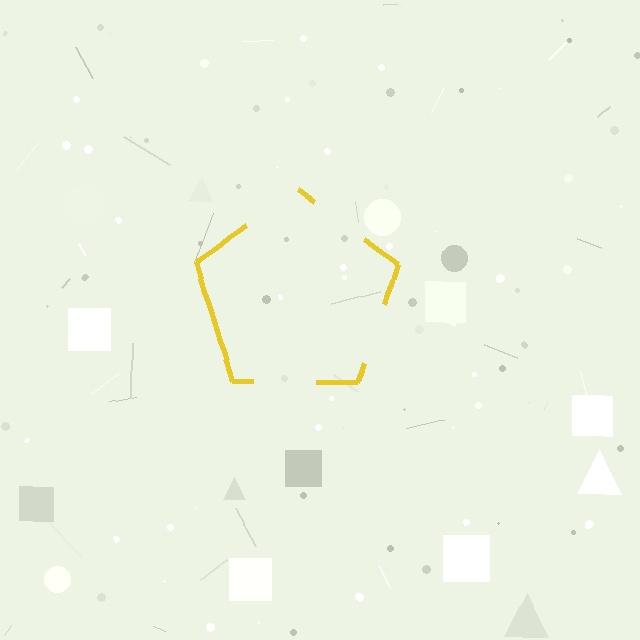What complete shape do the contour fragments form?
The contour fragments form a pentagon.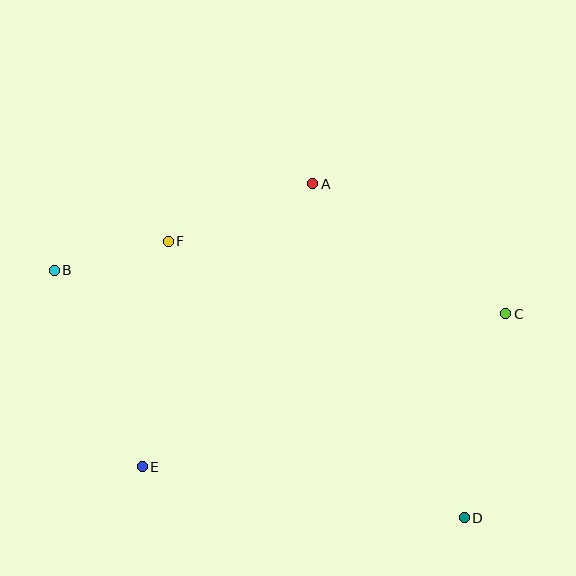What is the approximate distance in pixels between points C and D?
The distance between C and D is approximately 208 pixels.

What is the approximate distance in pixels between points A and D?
The distance between A and D is approximately 366 pixels.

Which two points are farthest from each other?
Points B and D are farthest from each other.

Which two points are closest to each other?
Points B and F are closest to each other.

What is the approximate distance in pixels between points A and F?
The distance between A and F is approximately 156 pixels.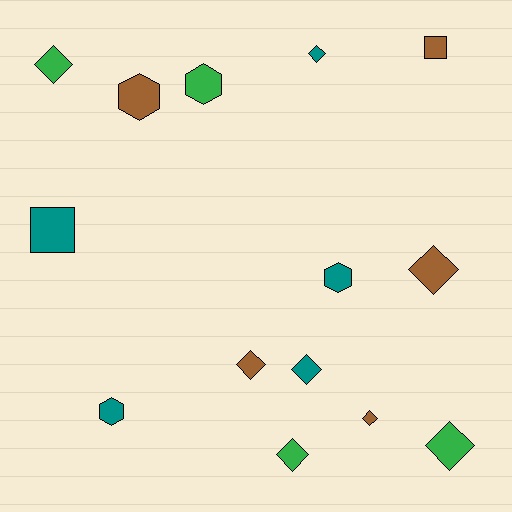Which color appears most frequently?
Teal, with 5 objects.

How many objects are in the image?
There are 14 objects.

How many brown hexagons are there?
There is 1 brown hexagon.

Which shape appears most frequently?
Diamond, with 8 objects.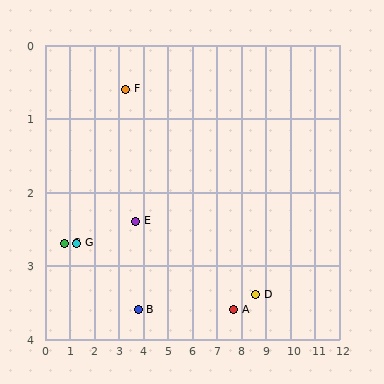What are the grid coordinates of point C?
Point C is at approximately (0.8, 2.7).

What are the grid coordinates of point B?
Point B is at approximately (3.8, 3.6).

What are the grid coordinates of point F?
Point F is at approximately (3.3, 0.6).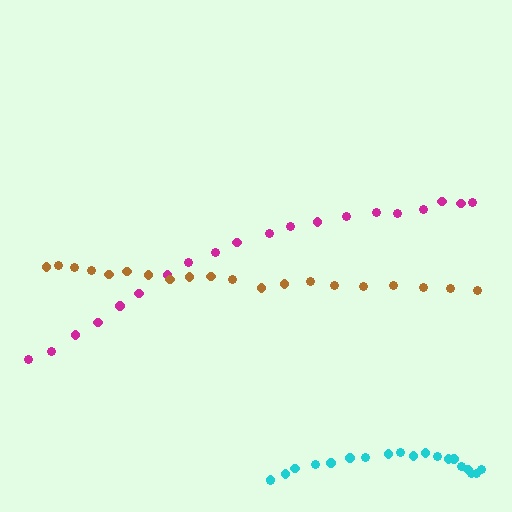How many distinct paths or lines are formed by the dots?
There are 3 distinct paths.